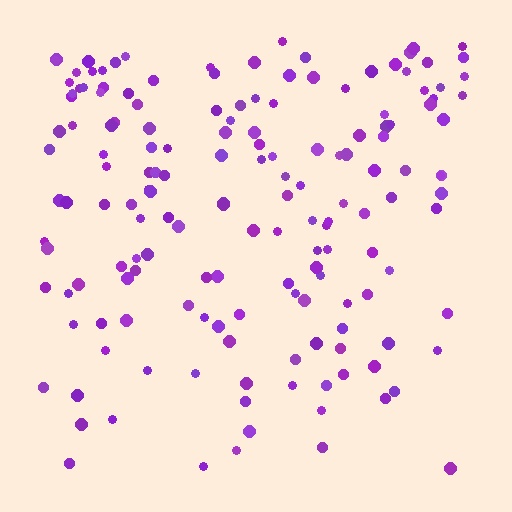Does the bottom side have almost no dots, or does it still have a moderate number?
Still a moderate number, just noticeably fewer than the top.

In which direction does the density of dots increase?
From bottom to top, with the top side densest.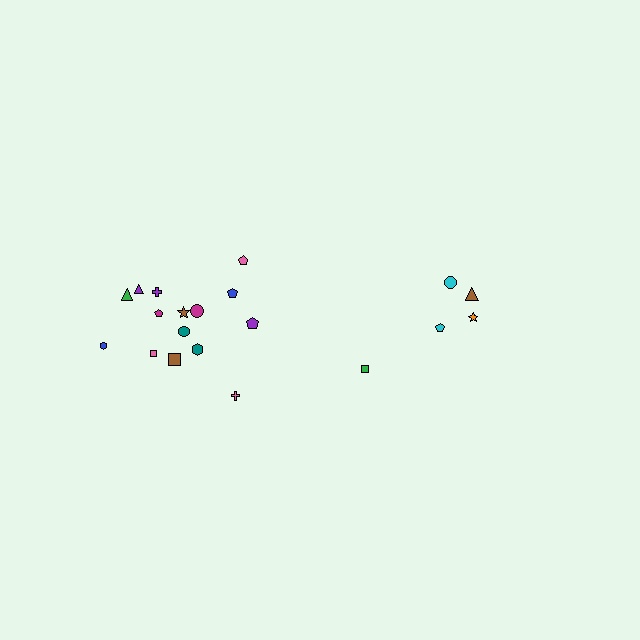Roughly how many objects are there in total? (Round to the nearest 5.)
Roughly 20 objects in total.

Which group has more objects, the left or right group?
The left group.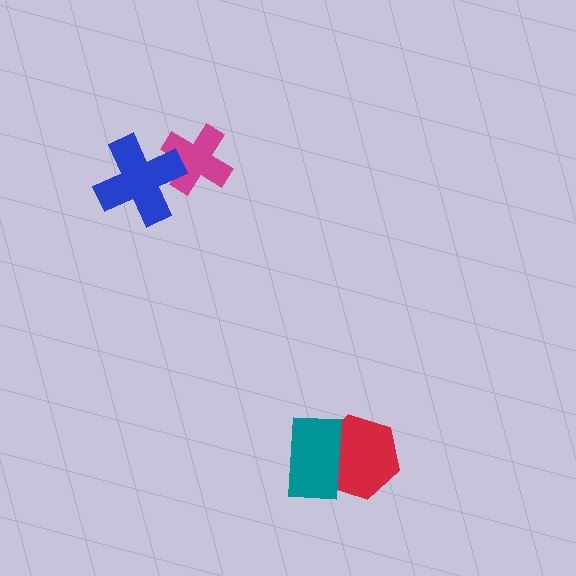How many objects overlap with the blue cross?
1 object overlaps with the blue cross.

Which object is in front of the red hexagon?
The teal rectangle is in front of the red hexagon.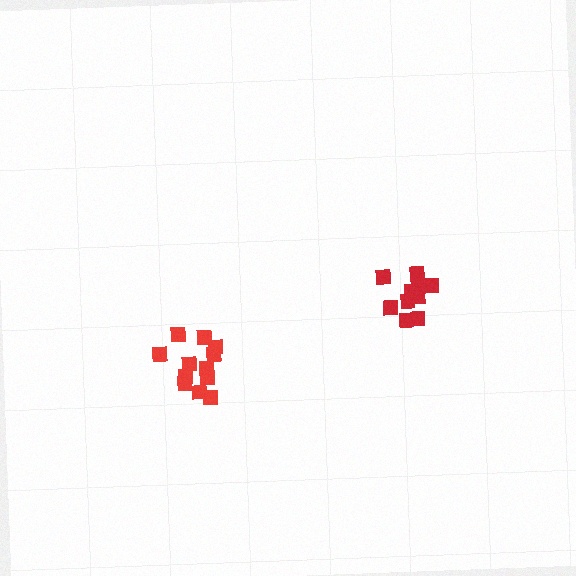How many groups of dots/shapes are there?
There are 2 groups.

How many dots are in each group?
Group 1: 10 dots, Group 2: 12 dots (22 total).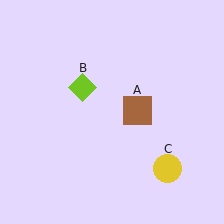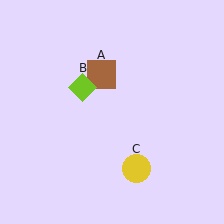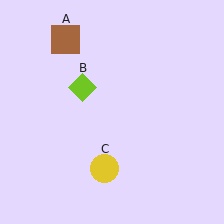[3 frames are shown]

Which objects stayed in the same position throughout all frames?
Lime diamond (object B) remained stationary.